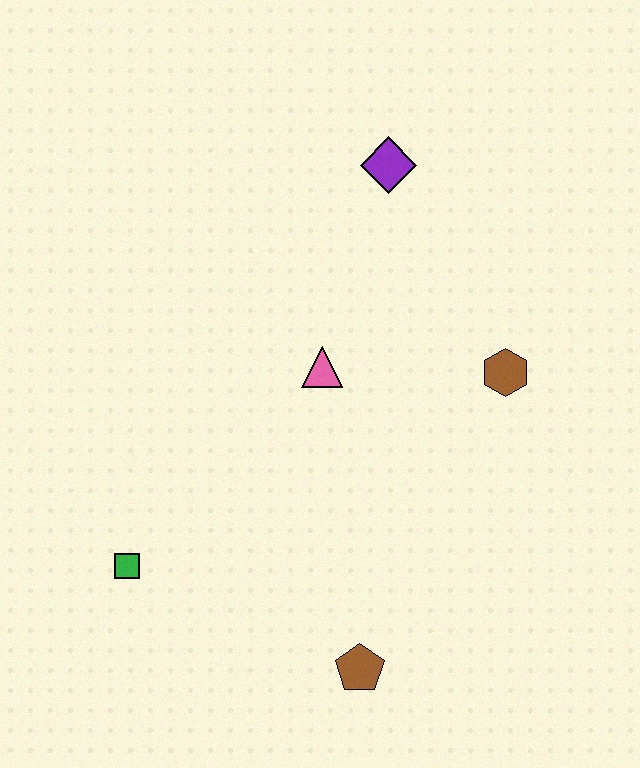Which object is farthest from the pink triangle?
The brown pentagon is farthest from the pink triangle.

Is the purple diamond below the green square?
No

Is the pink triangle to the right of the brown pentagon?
No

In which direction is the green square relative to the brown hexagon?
The green square is to the left of the brown hexagon.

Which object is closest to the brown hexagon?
The pink triangle is closest to the brown hexagon.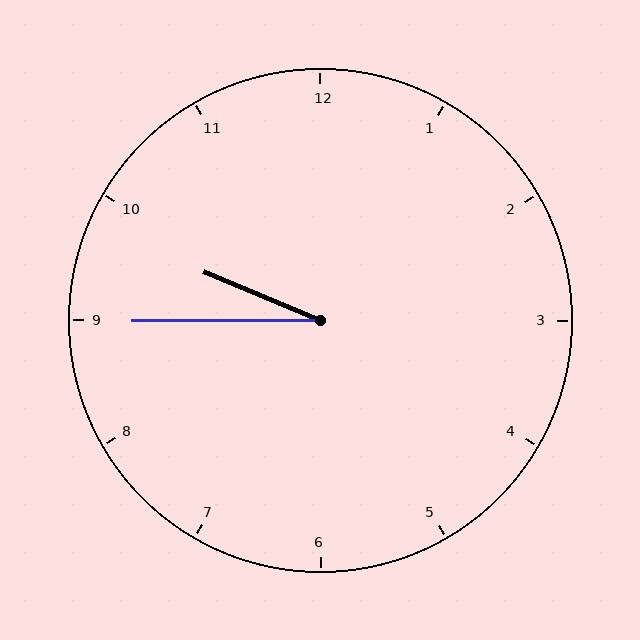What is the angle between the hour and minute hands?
Approximately 22 degrees.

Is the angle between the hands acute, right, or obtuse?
It is acute.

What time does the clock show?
9:45.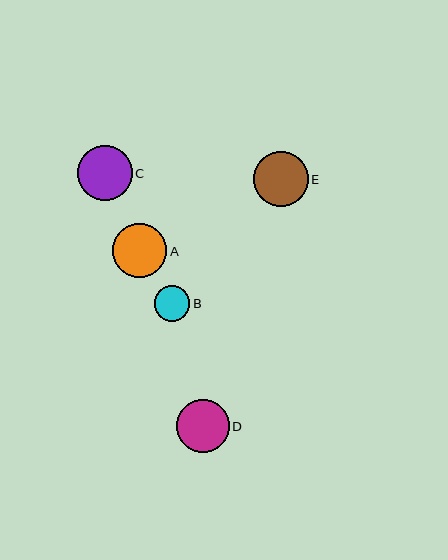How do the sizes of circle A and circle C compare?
Circle A and circle C are approximately the same size.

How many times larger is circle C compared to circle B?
Circle C is approximately 1.5 times the size of circle B.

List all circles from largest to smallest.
From largest to smallest: E, A, C, D, B.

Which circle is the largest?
Circle E is the largest with a size of approximately 55 pixels.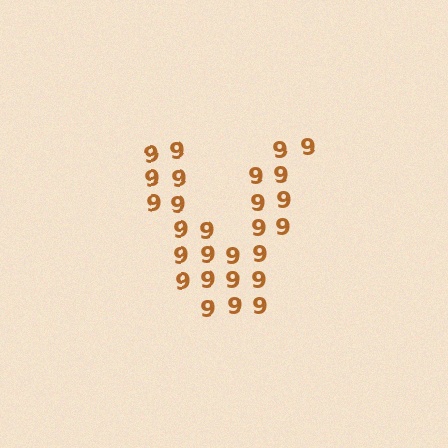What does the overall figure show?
The overall figure shows the letter V.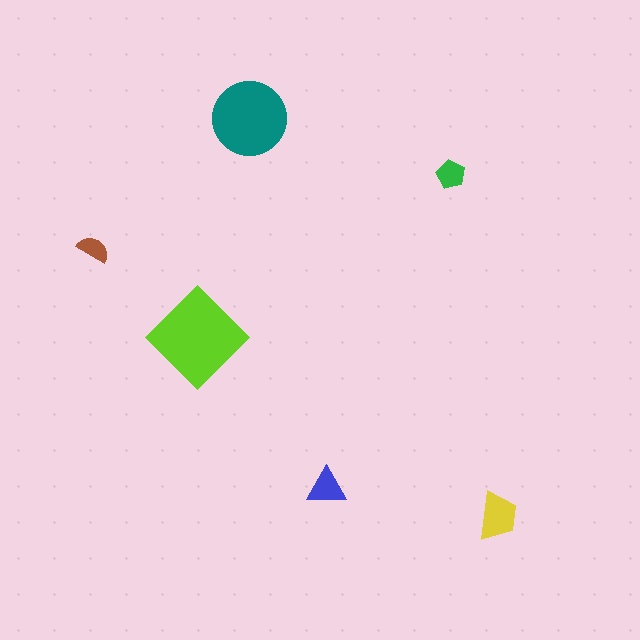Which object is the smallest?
The brown semicircle.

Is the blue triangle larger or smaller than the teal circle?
Smaller.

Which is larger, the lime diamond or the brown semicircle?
The lime diamond.